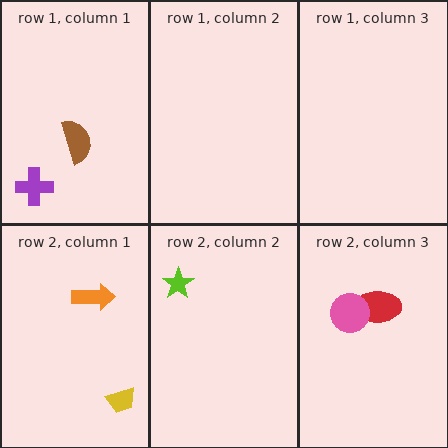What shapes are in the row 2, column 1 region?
The yellow trapezoid, the orange arrow.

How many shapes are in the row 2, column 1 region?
2.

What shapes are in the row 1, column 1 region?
The brown semicircle, the purple cross.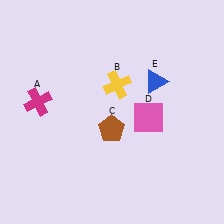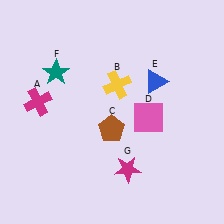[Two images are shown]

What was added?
A teal star (F), a magenta star (G) were added in Image 2.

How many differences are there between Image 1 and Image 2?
There are 2 differences between the two images.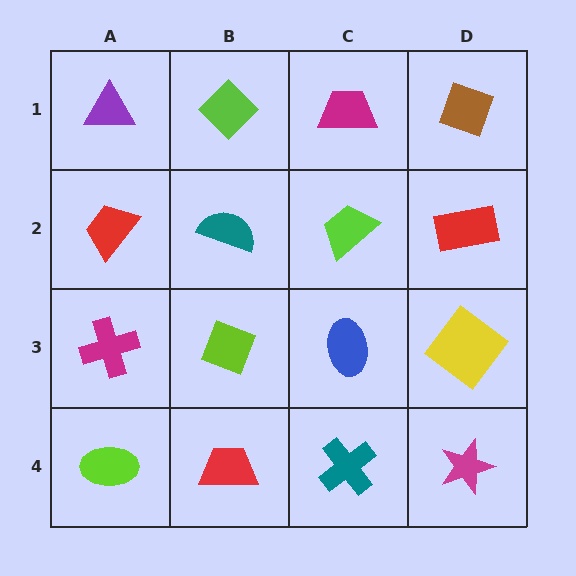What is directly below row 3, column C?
A teal cross.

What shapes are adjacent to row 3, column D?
A red rectangle (row 2, column D), a magenta star (row 4, column D), a blue ellipse (row 3, column C).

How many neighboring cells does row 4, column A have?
2.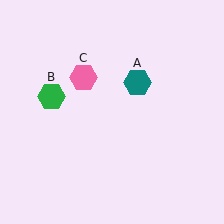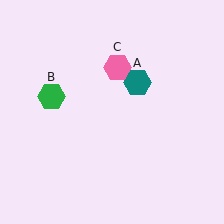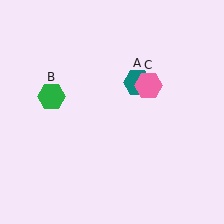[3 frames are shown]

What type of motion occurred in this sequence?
The pink hexagon (object C) rotated clockwise around the center of the scene.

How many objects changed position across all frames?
1 object changed position: pink hexagon (object C).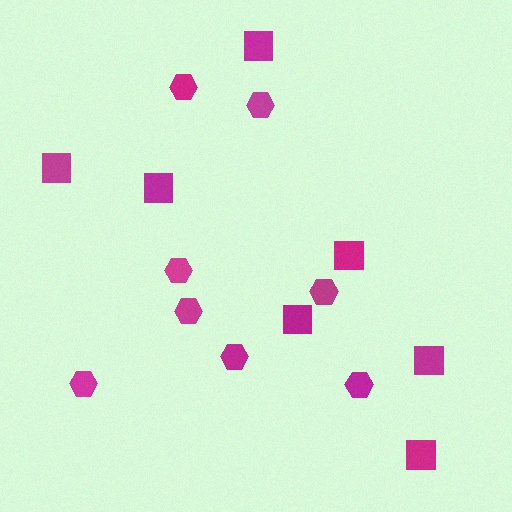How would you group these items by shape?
There are 2 groups: one group of squares (7) and one group of hexagons (8).